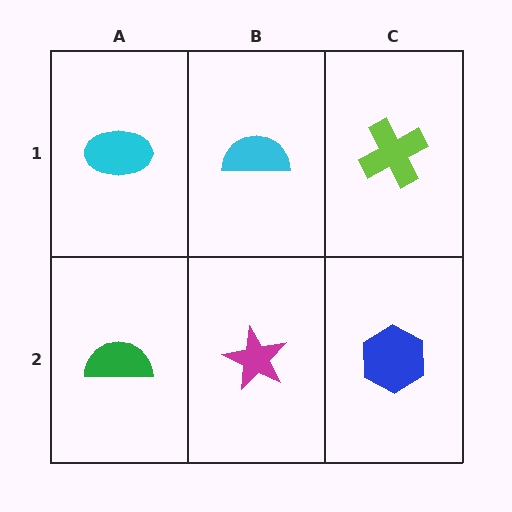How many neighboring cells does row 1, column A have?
2.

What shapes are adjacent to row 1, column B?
A magenta star (row 2, column B), a cyan ellipse (row 1, column A), a lime cross (row 1, column C).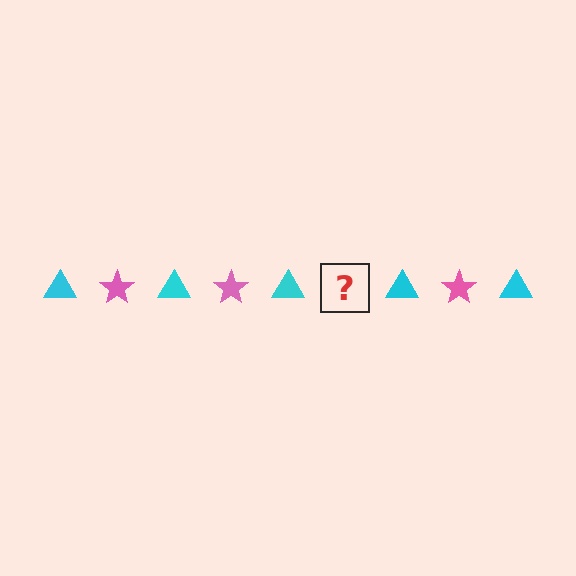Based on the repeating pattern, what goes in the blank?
The blank should be a pink star.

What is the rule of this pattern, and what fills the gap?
The rule is that the pattern alternates between cyan triangle and pink star. The gap should be filled with a pink star.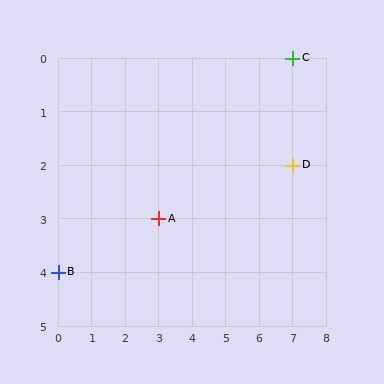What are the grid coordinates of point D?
Point D is at grid coordinates (7, 2).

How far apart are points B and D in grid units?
Points B and D are 7 columns and 2 rows apart (about 7.3 grid units diagonally).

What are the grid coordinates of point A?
Point A is at grid coordinates (3, 3).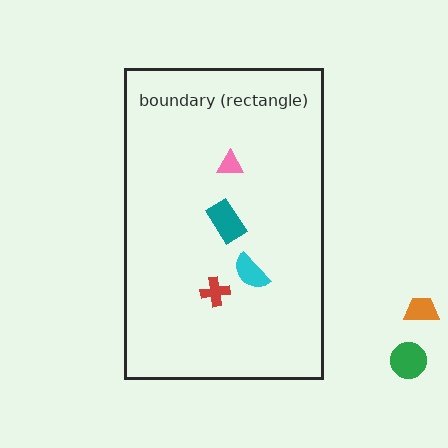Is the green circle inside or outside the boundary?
Outside.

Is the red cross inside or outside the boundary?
Inside.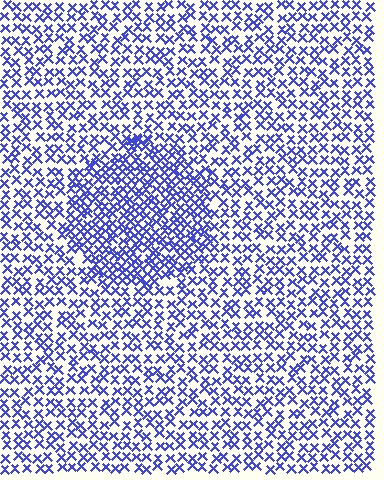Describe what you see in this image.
The image contains small blue elements arranged at two different densities. A circle-shaped region is visible where the elements are more densely packed than the surrounding area.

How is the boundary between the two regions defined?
The boundary is defined by a change in element density (approximately 1.7x ratio). All elements are the same color, size, and shape.